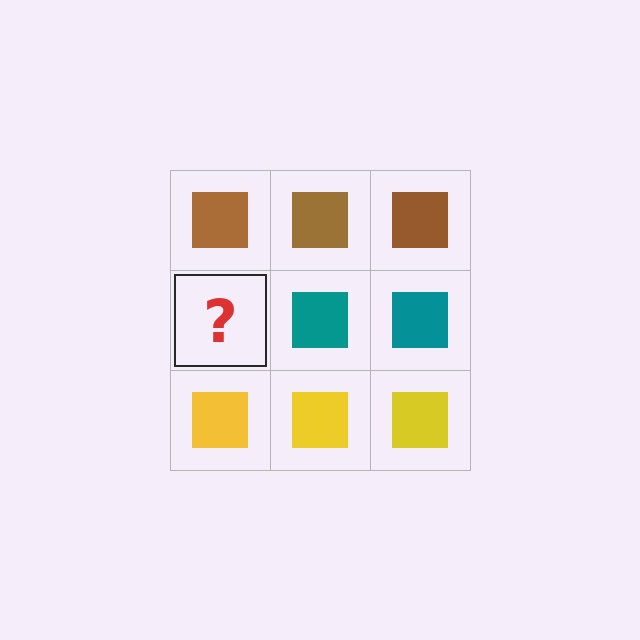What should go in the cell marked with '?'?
The missing cell should contain a teal square.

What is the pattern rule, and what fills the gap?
The rule is that each row has a consistent color. The gap should be filled with a teal square.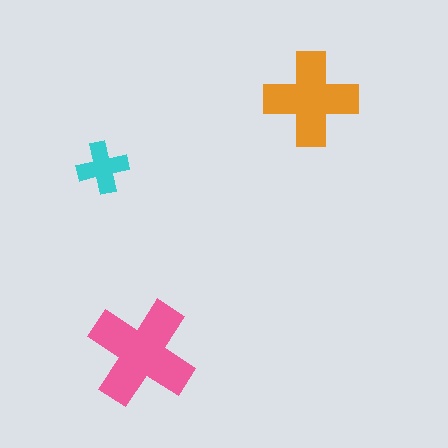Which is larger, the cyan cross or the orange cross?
The orange one.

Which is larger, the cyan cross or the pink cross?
The pink one.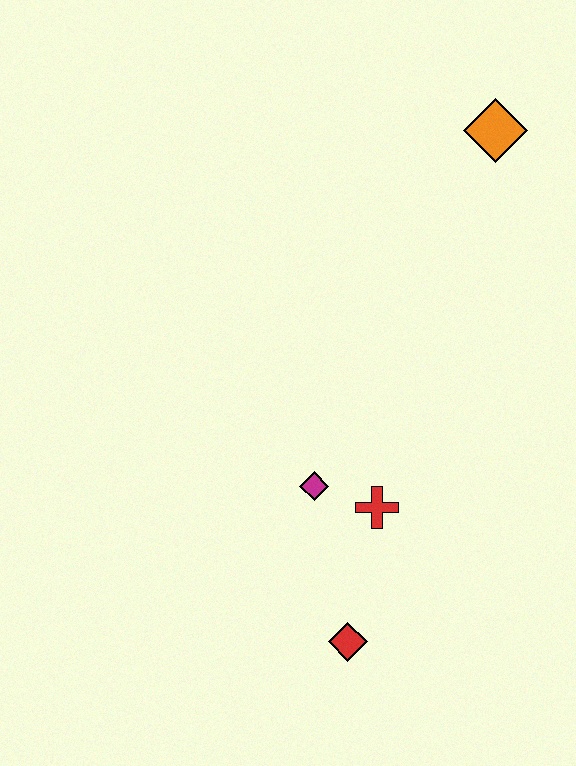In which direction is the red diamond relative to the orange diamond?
The red diamond is below the orange diamond.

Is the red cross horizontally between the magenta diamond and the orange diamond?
Yes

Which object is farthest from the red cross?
The orange diamond is farthest from the red cross.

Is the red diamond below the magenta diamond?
Yes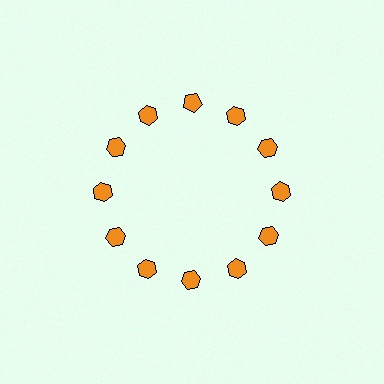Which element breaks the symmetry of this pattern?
The orange pentagon at roughly the 12 o'clock position breaks the symmetry. All other shapes are orange hexagons.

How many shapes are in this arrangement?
There are 12 shapes arranged in a ring pattern.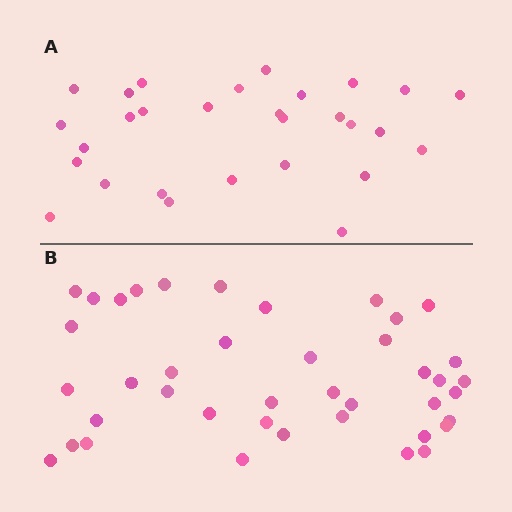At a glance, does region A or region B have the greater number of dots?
Region B (the bottom region) has more dots.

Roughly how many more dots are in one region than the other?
Region B has roughly 12 or so more dots than region A.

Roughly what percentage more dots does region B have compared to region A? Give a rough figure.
About 40% more.